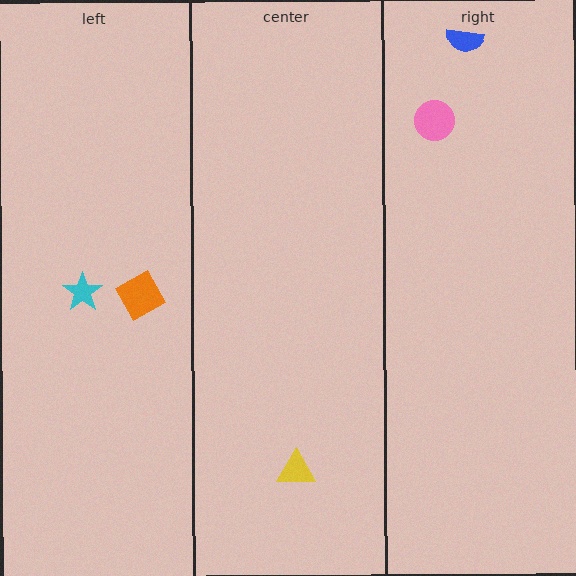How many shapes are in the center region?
1.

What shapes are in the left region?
The orange diamond, the cyan star.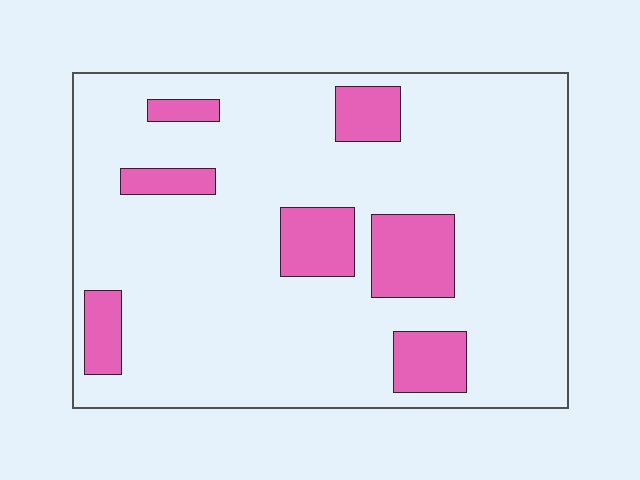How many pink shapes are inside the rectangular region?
7.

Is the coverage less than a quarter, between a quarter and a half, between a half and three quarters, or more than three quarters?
Less than a quarter.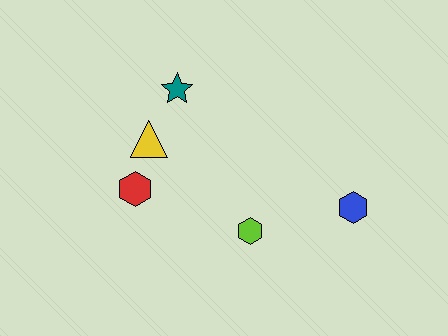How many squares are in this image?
There are no squares.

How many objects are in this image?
There are 5 objects.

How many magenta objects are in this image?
There are no magenta objects.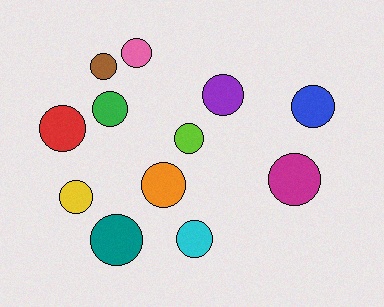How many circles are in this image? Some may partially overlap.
There are 12 circles.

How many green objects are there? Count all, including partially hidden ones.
There is 1 green object.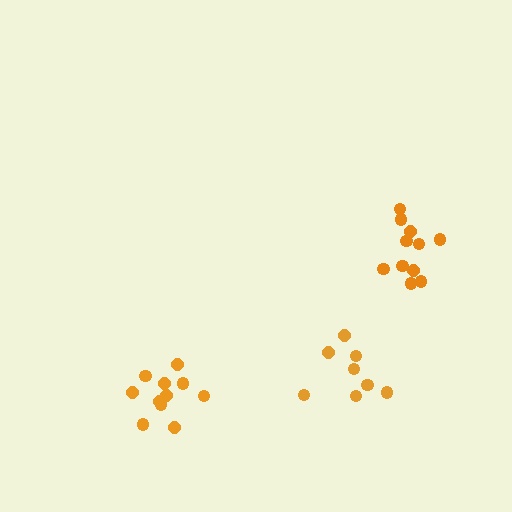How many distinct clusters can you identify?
There are 3 distinct clusters.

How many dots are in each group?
Group 1: 8 dots, Group 2: 11 dots, Group 3: 11 dots (30 total).